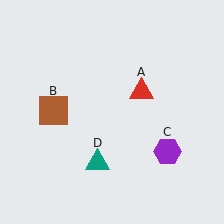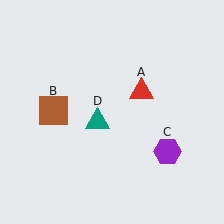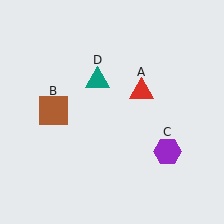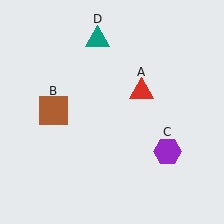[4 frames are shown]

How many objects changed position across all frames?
1 object changed position: teal triangle (object D).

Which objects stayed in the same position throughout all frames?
Red triangle (object A) and brown square (object B) and purple hexagon (object C) remained stationary.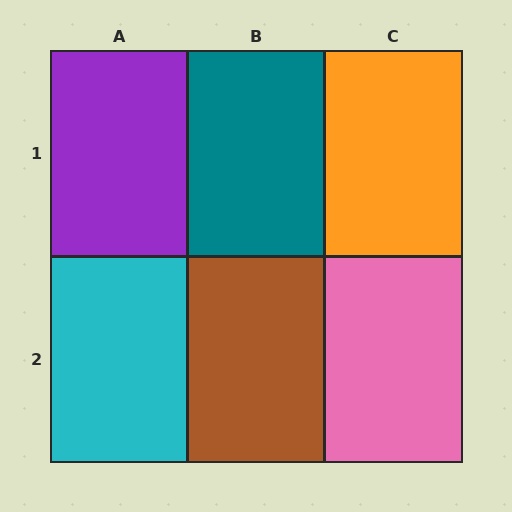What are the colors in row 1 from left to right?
Purple, teal, orange.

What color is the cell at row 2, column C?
Pink.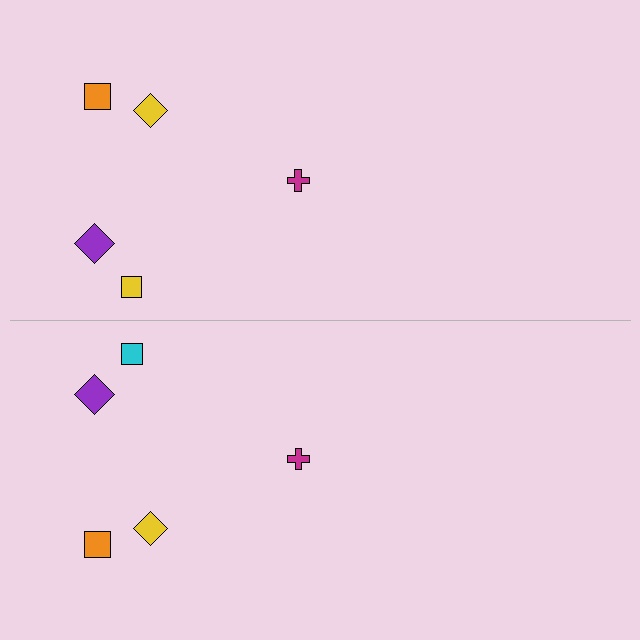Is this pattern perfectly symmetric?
No, the pattern is not perfectly symmetric. The cyan square on the bottom side breaks the symmetry — its mirror counterpart is yellow.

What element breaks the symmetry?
The cyan square on the bottom side breaks the symmetry — its mirror counterpart is yellow.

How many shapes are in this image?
There are 10 shapes in this image.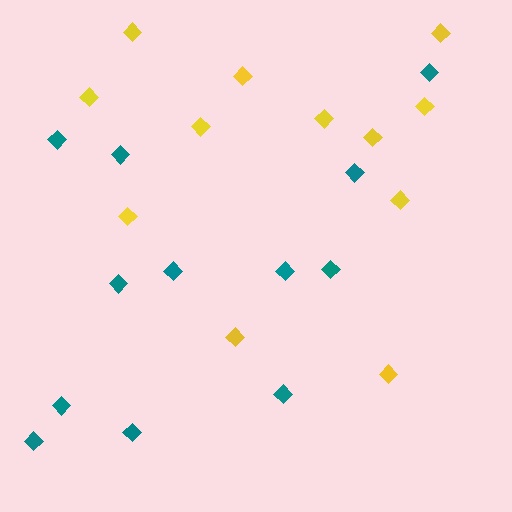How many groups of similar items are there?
There are 2 groups: one group of teal diamonds (12) and one group of yellow diamonds (12).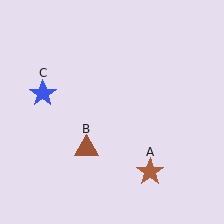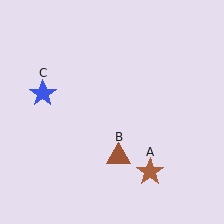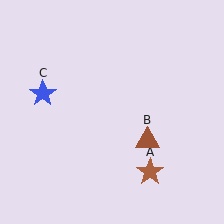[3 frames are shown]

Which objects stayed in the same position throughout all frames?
Brown star (object A) and blue star (object C) remained stationary.